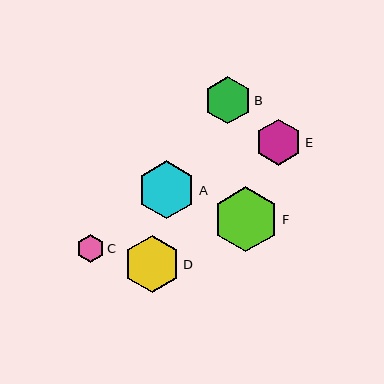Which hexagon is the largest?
Hexagon F is the largest with a size of approximately 65 pixels.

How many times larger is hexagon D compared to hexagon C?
Hexagon D is approximately 2.0 times the size of hexagon C.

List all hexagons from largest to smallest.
From largest to smallest: F, A, D, B, E, C.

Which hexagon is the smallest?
Hexagon C is the smallest with a size of approximately 28 pixels.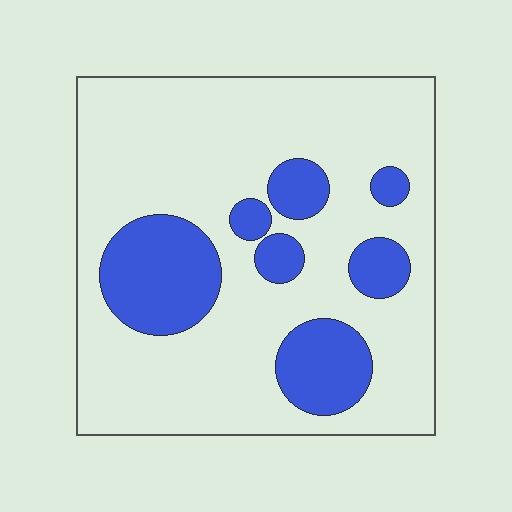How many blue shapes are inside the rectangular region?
7.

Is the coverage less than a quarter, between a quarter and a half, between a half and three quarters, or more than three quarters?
Less than a quarter.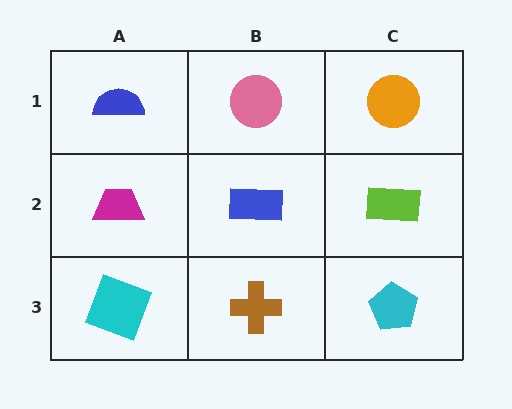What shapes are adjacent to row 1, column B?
A blue rectangle (row 2, column B), a blue semicircle (row 1, column A), an orange circle (row 1, column C).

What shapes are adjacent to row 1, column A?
A magenta trapezoid (row 2, column A), a pink circle (row 1, column B).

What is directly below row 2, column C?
A cyan pentagon.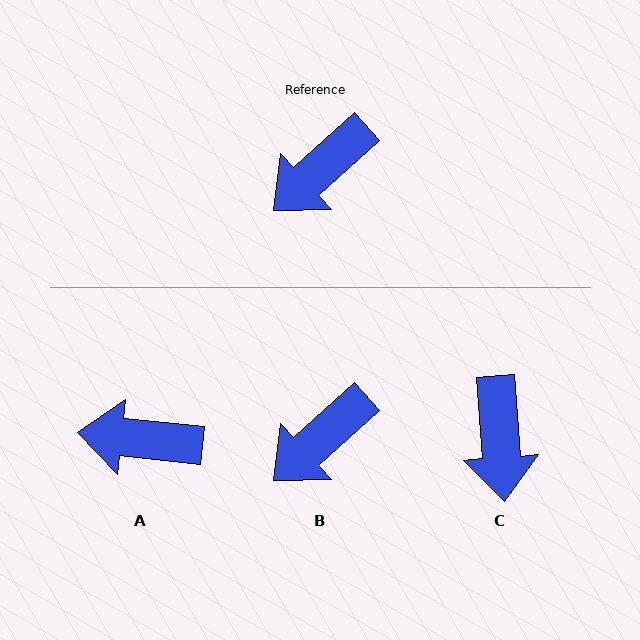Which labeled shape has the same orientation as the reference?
B.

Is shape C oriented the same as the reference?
No, it is off by about 52 degrees.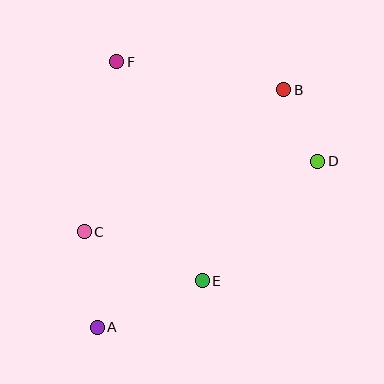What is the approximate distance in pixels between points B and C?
The distance between B and C is approximately 245 pixels.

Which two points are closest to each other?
Points B and D are closest to each other.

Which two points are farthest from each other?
Points A and B are farthest from each other.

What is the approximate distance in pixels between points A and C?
The distance between A and C is approximately 96 pixels.